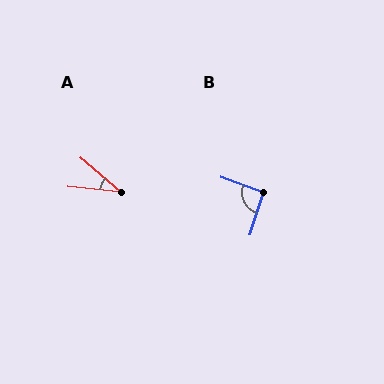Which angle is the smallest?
A, at approximately 34 degrees.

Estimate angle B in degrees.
Approximately 92 degrees.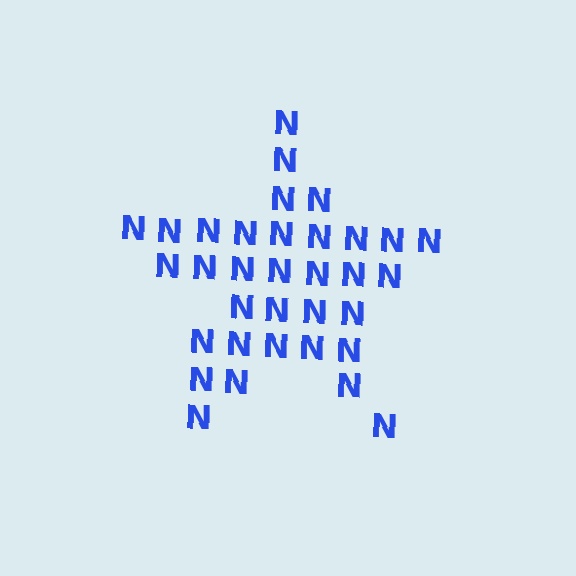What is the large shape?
The large shape is a star.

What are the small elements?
The small elements are letter N's.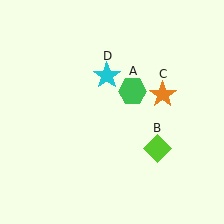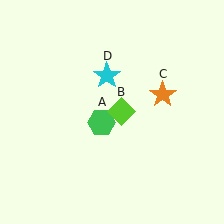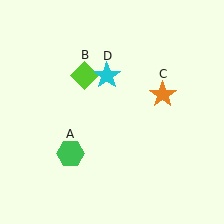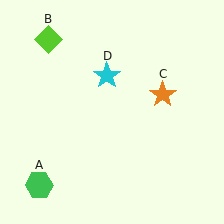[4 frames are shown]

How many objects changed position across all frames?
2 objects changed position: green hexagon (object A), lime diamond (object B).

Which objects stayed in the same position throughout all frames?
Orange star (object C) and cyan star (object D) remained stationary.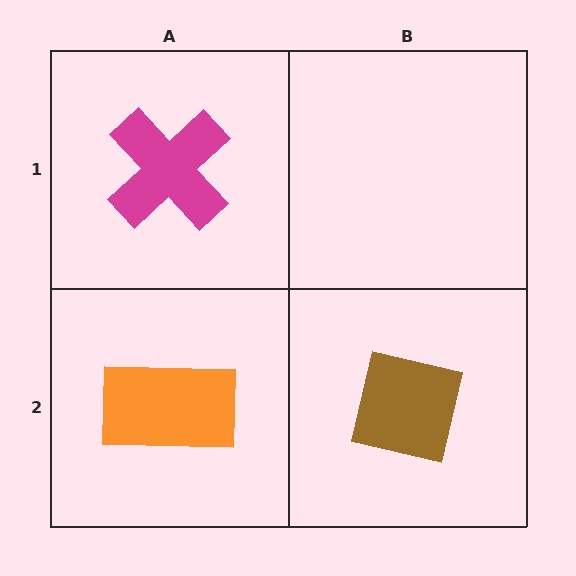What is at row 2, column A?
An orange rectangle.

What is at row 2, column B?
A brown square.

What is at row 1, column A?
A magenta cross.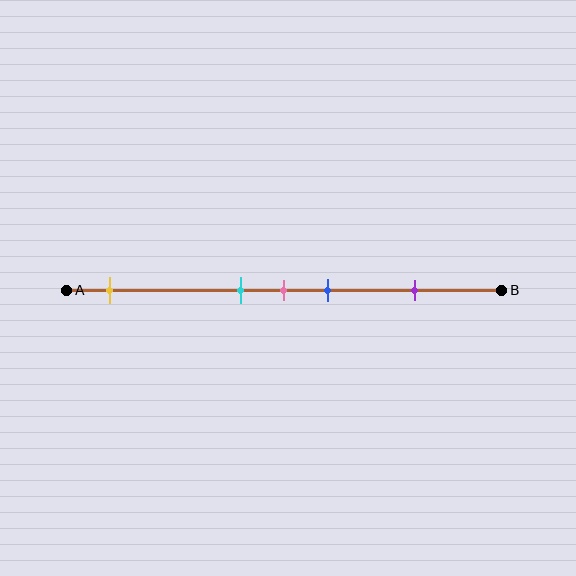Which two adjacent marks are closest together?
The cyan and pink marks are the closest adjacent pair.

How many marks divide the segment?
There are 5 marks dividing the segment.